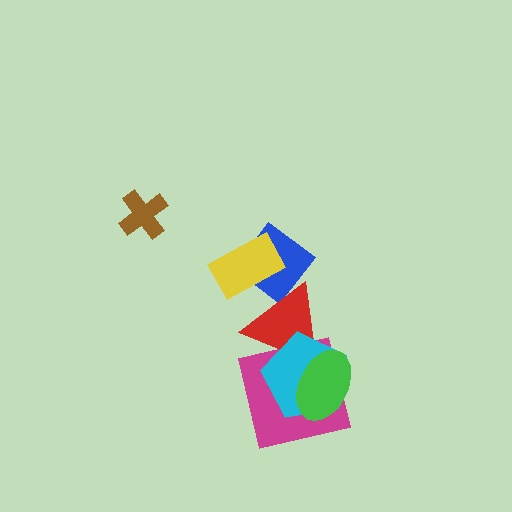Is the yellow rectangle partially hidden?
Yes, it is partially covered by another shape.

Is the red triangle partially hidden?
Yes, it is partially covered by another shape.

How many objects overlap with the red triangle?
5 objects overlap with the red triangle.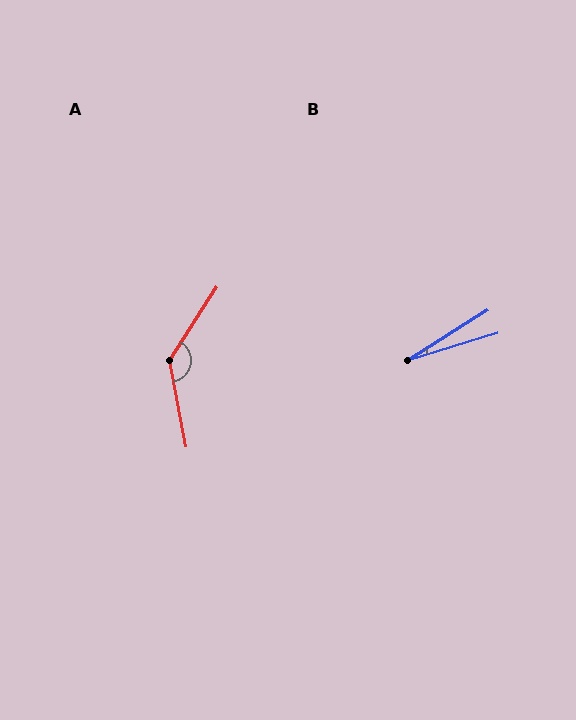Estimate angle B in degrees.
Approximately 15 degrees.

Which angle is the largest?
A, at approximately 137 degrees.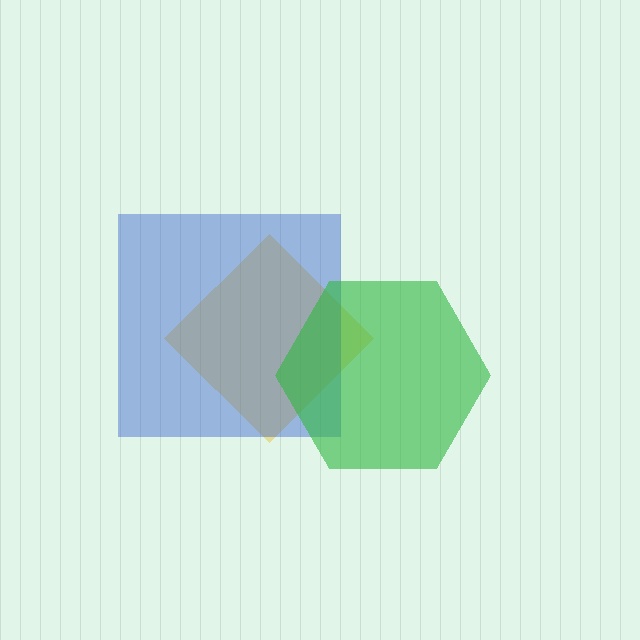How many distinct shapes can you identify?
There are 3 distinct shapes: a yellow diamond, a blue square, a green hexagon.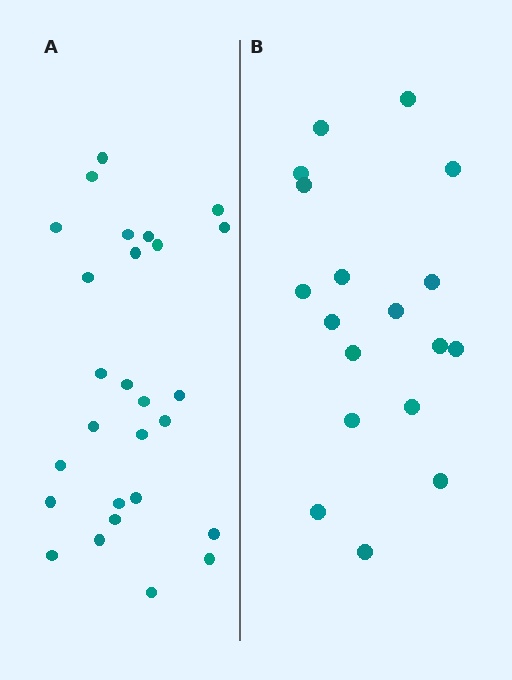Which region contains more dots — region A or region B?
Region A (the left region) has more dots.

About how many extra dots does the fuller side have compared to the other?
Region A has roughly 8 or so more dots than region B.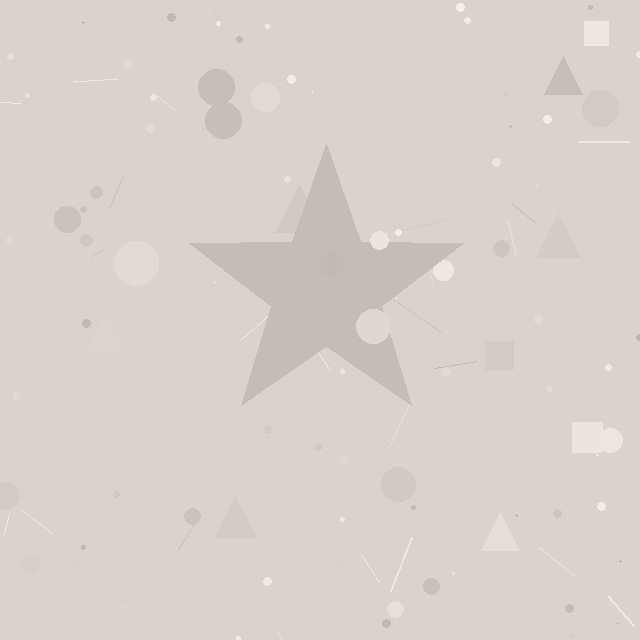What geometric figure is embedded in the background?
A star is embedded in the background.